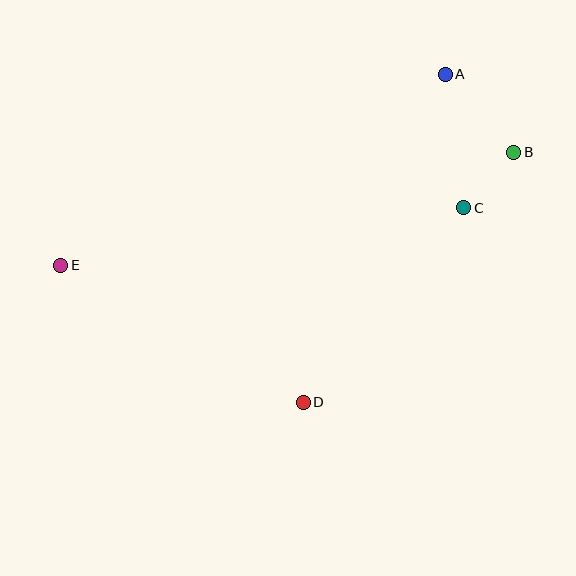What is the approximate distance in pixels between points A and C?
The distance between A and C is approximately 135 pixels.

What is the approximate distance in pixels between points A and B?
The distance between A and B is approximately 104 pixels.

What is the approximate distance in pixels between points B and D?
The distance between B and D is approximately 327 pixels.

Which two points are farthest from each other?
Points B and E are farthest from each other.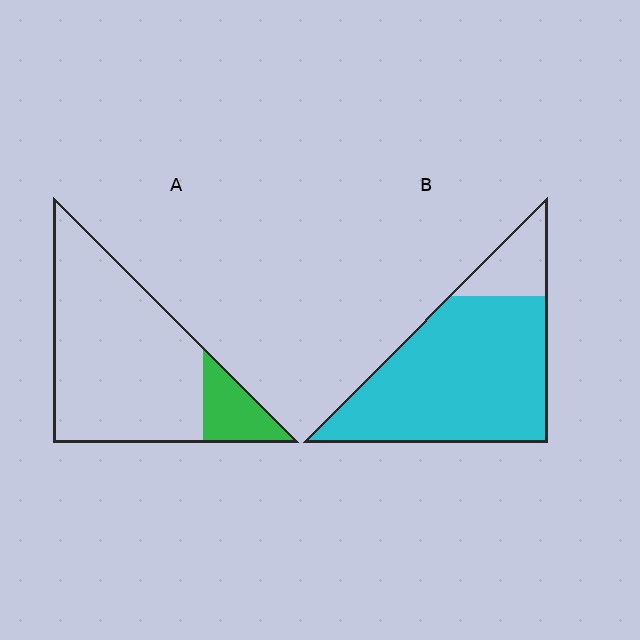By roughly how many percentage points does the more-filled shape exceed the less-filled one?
By roughly 70 percentage points (B over A).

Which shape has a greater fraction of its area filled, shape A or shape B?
Shape B.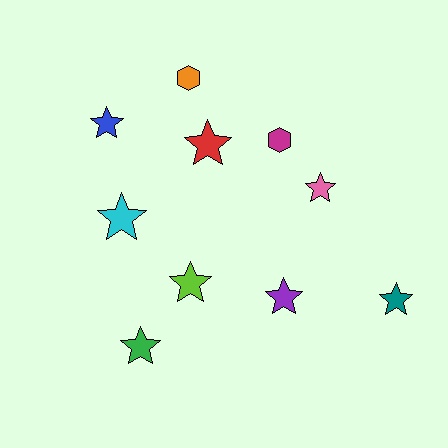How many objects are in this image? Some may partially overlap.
There are 10 objects.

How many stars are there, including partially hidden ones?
There are 8 stars.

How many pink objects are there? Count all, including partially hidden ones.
There is 1 pink object.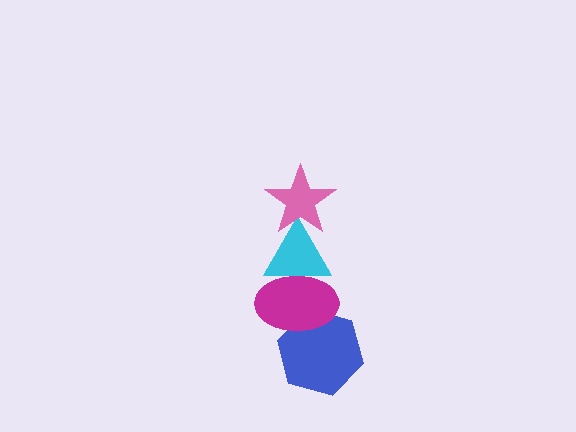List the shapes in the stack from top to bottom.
From top to bottom: the pink star, the cyan triangle, the magenta ellipse, the blue hexagon.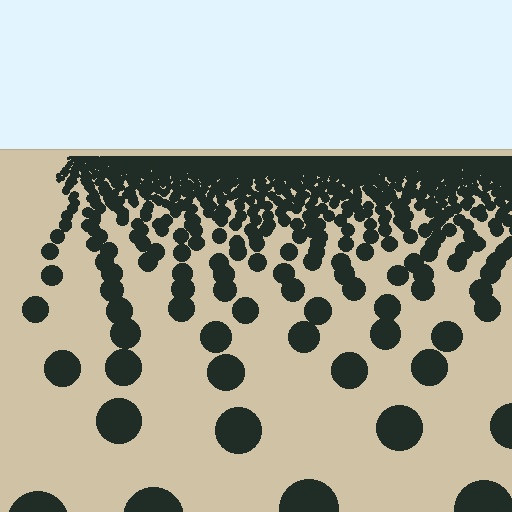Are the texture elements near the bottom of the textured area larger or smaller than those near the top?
Larger. Near the bottom, elements are closer to the viewer and appear at a bigger on-screen size.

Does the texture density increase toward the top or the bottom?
Density increases toward the top.